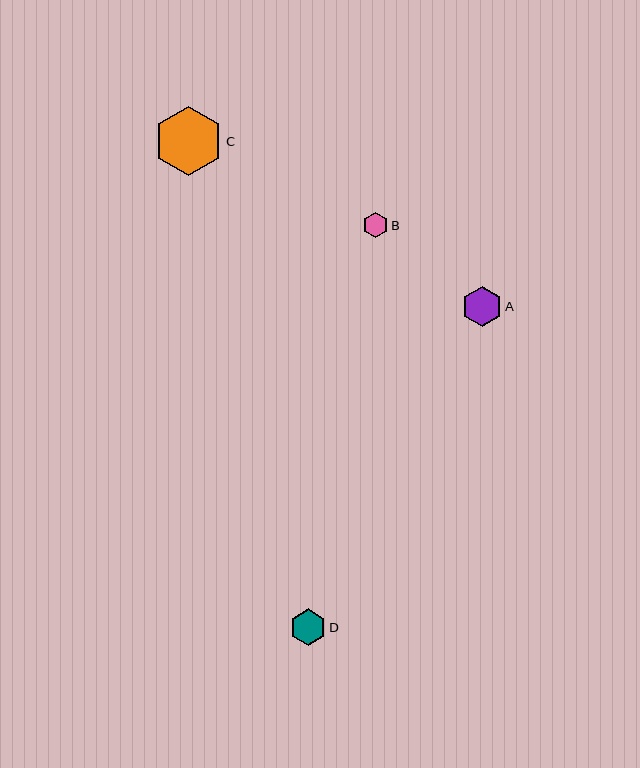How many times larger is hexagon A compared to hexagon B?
Hexagon A is approximately 1.6 times the size of hexagon B.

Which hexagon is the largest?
Hexagon C is the largest with a size of approximately 69 pixels.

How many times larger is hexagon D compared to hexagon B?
Hexagon D is approximately 1.4 times the size of hexagon B.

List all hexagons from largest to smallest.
From largest to smallest: C, A, D, B.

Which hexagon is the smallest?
Hexagon B is the smallest with a size of approximately 25 pixels.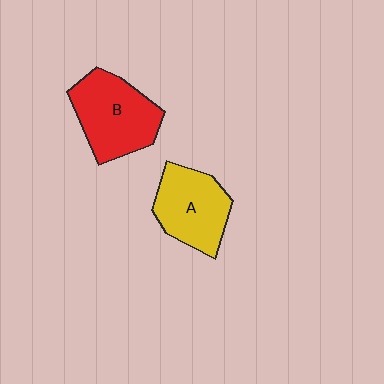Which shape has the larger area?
Shape B (red).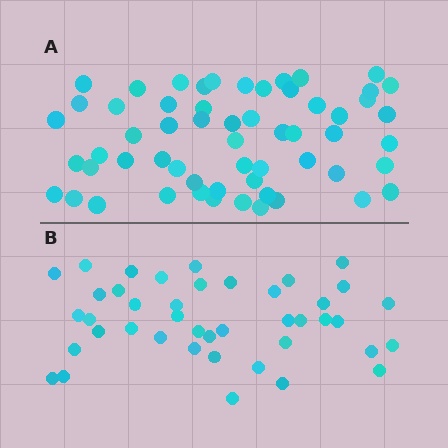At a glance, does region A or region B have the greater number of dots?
Region A (the top region) has more dots.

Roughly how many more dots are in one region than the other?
Region A has approximately 15 more dots than region B.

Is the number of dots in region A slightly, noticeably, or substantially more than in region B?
Region A has noticeably more, but not dramatically so. The ratio is roughly 1.4 to 1.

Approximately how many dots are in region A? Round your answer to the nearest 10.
About 60 dots. (The exact count is 58, which rounds to 60.)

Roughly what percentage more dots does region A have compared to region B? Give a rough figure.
About 40% more.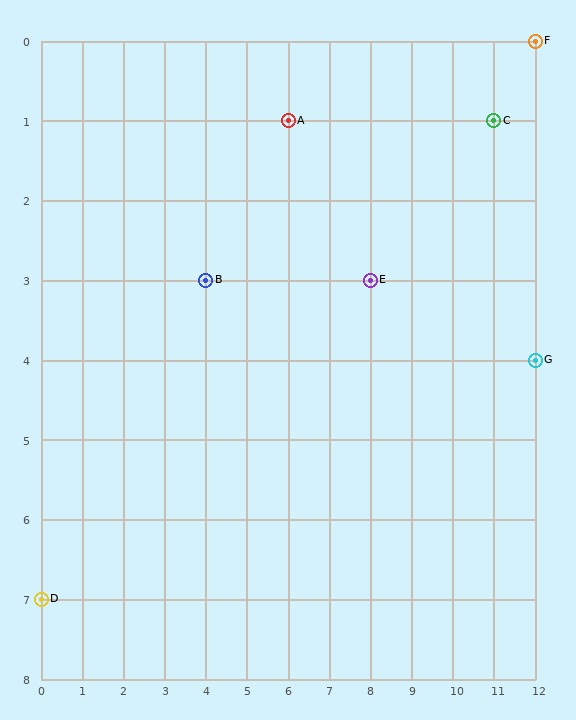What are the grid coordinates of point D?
Point D is at grid coordinates (0, 7).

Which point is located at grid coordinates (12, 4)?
Point G is at (12, 4).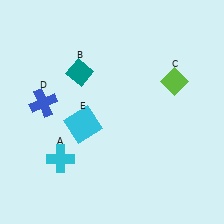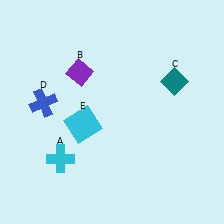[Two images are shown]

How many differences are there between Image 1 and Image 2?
There are 2 differences between the two images.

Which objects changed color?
B changed from teal to purple. C changed from lime to teal.